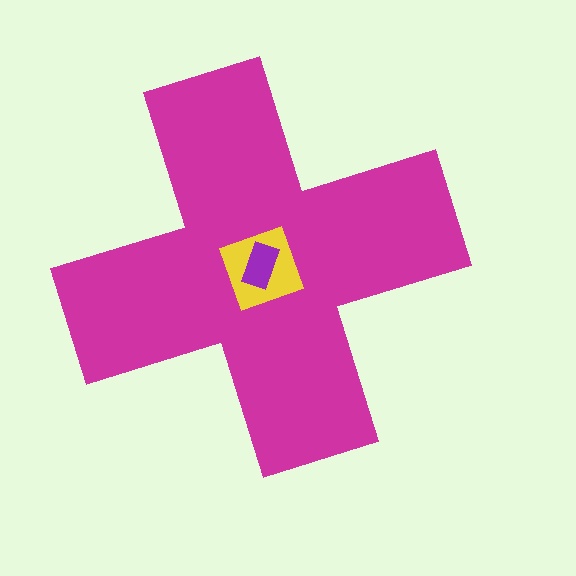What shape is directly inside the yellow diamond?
The purple rectangle.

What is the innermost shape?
The purple rectangle.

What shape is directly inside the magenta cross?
The yellow diamond.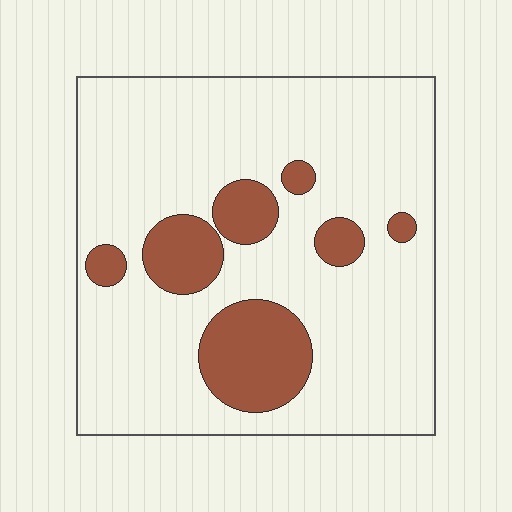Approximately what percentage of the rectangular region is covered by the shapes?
Approximately 20%.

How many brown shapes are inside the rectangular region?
7.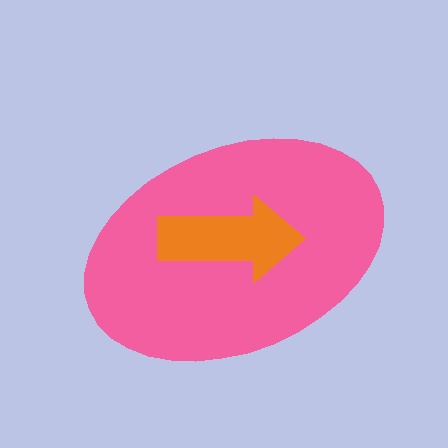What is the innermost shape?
The orange arrow.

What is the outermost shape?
The pink ellipse.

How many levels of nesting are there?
2.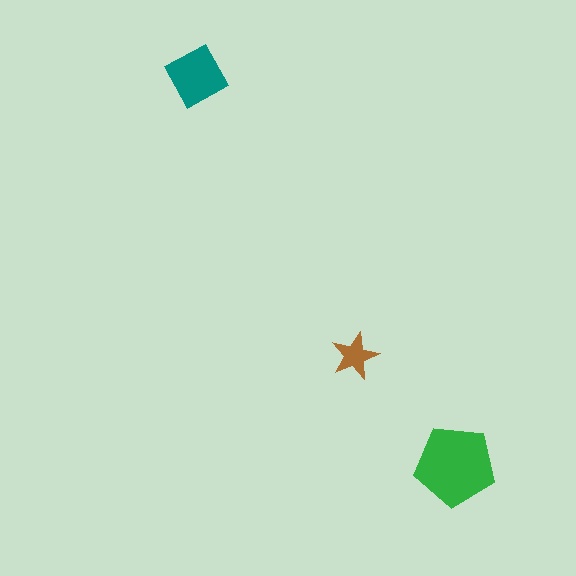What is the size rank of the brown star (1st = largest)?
3rd.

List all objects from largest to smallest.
The green pentagon, the teal diamond, the brown star.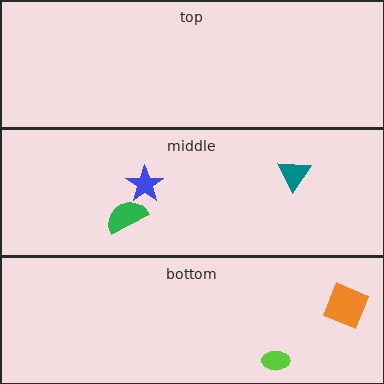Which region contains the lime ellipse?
The bottom region.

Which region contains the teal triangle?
The middle region.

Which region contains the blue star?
The middle region.